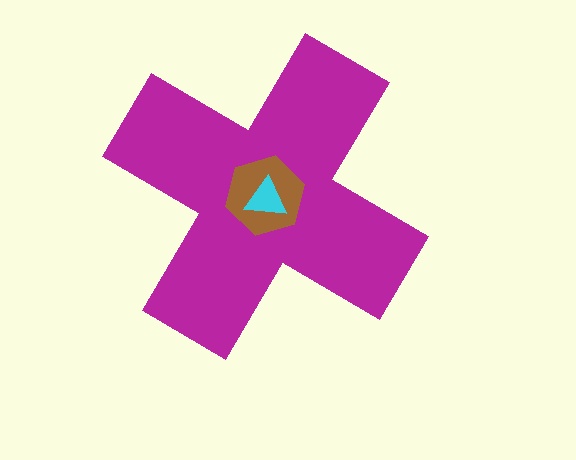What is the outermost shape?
The magenta cross.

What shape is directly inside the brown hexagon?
The cyan triangle.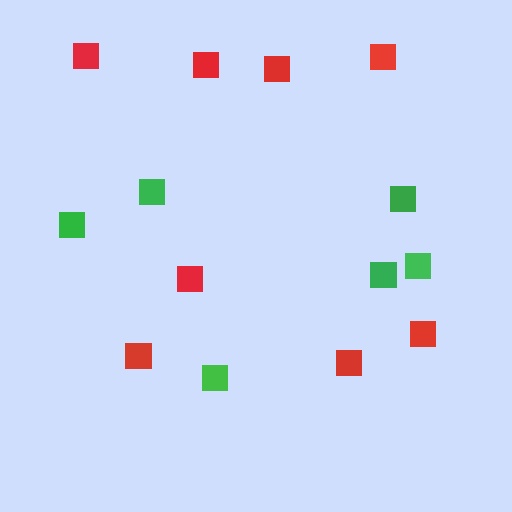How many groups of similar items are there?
There are 2 groups: one group of red squares (8) and one group of green squares (6).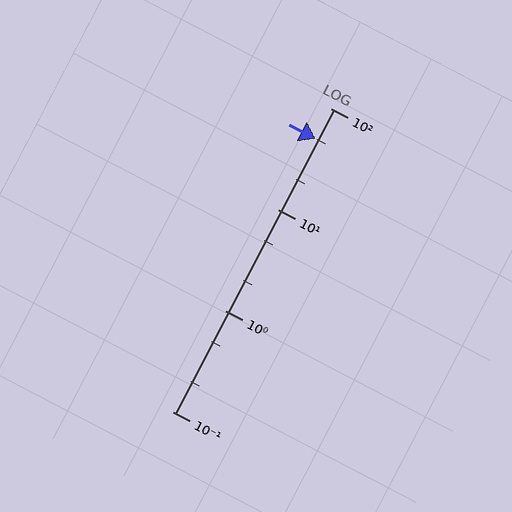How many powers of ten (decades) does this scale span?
The scale spans 3 decades, from 0.1 to 100.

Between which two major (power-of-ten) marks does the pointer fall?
The pointer is between 10 and 100.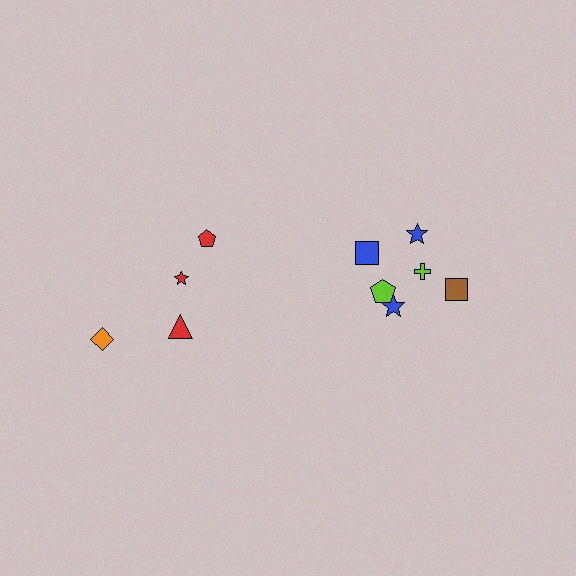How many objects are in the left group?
There are 4 objects.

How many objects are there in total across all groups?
There are 10 objects.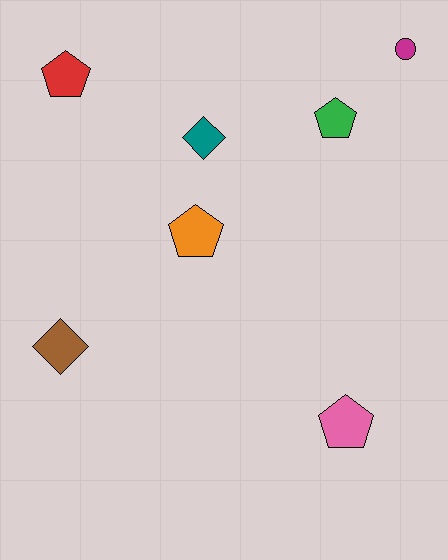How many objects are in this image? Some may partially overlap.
There are 7 objects.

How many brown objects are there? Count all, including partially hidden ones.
There is 1 brown object.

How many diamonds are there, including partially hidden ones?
There are 2 diamonds.